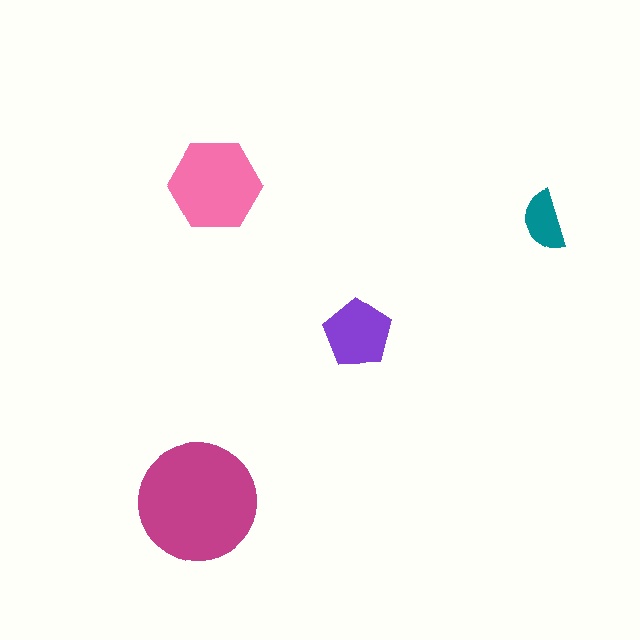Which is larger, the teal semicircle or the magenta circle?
The magenta circle.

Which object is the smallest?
The teal semicircle.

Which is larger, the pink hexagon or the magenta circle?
The magenta circle.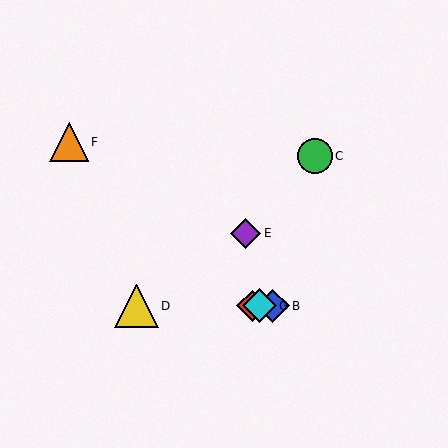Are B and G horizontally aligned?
Yes, both are at y≈306.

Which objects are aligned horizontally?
Objects A, B, D, G are aligned horizontally.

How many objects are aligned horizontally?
4 objects (A, B, D, G) are aligned horizontally.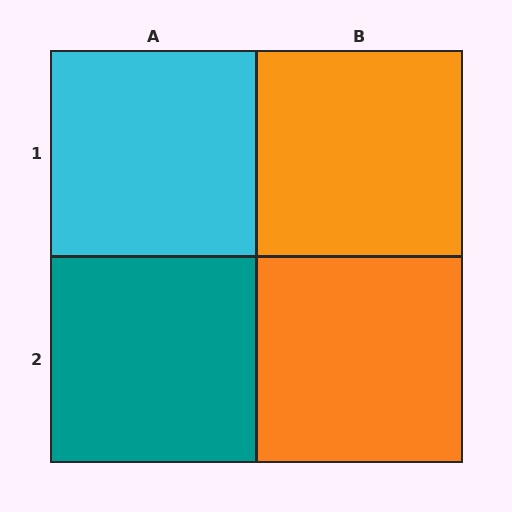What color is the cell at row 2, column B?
Orange.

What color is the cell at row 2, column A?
Teal.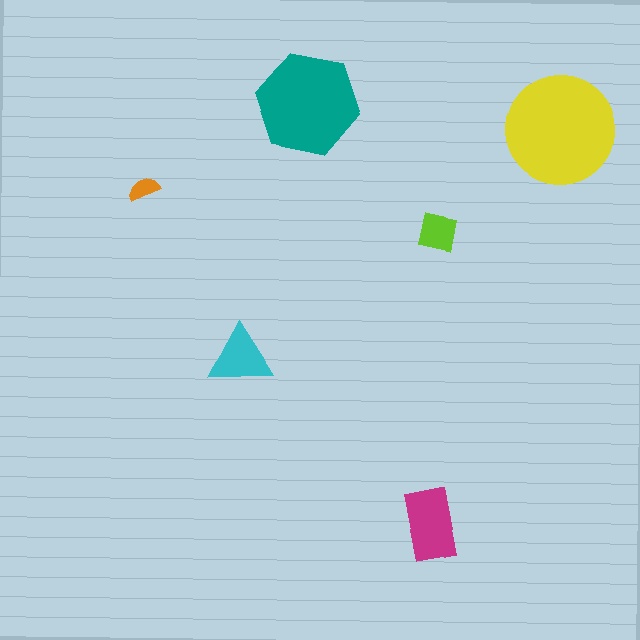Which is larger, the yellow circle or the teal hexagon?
The yellow circle.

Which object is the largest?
The yellow circle.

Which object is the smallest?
The orange semicircle.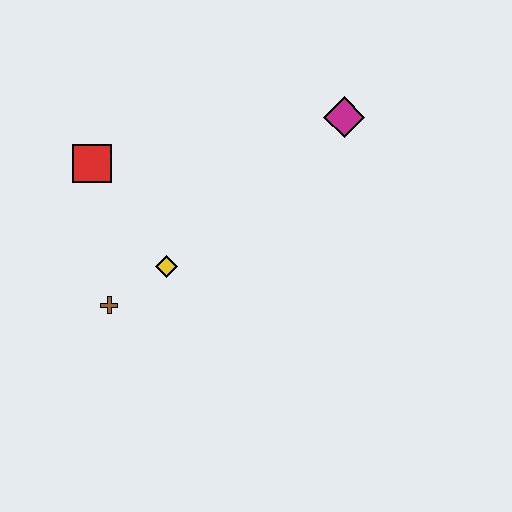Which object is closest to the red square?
The yellow diamond is closest to the red square.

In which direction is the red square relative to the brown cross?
The red square is above the brown cross.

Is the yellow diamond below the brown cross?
No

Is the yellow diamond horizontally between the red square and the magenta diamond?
Yes